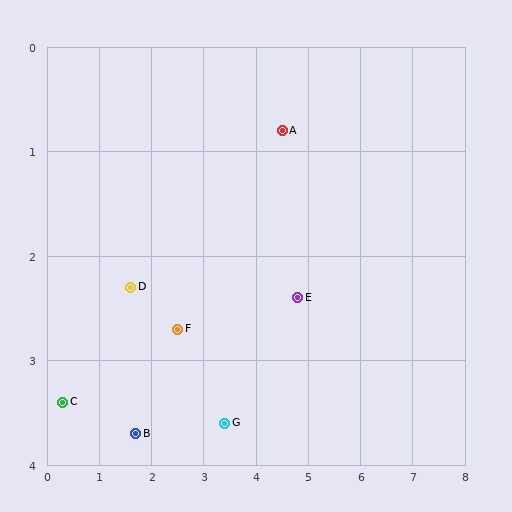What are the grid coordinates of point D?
Point D is at approximately (1.6, 2.3).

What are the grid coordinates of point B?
Point B is at approximately (1.7, 3.7).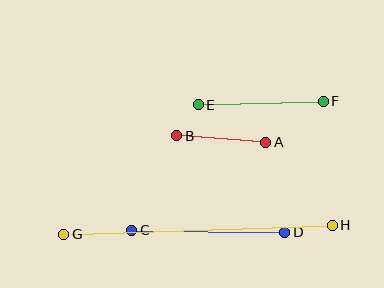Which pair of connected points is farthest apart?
Points G and H are farthest apart.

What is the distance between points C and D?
The distance is approximately 153 pixels.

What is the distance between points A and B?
The distance is approximately 89 pixels.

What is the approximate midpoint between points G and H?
The midpoint is at approximately (198, 230) pixels.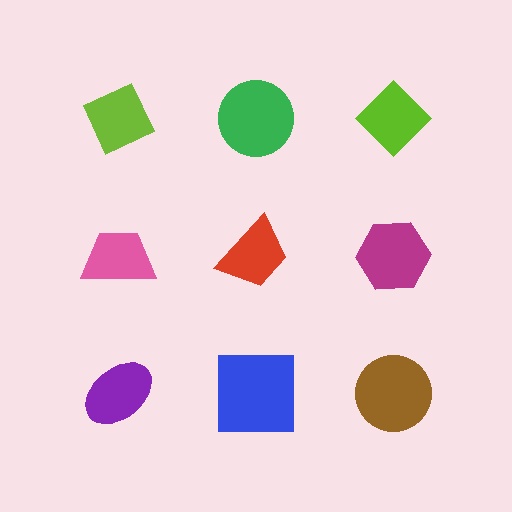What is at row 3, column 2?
A blue square.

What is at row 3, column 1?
A purple ellipse.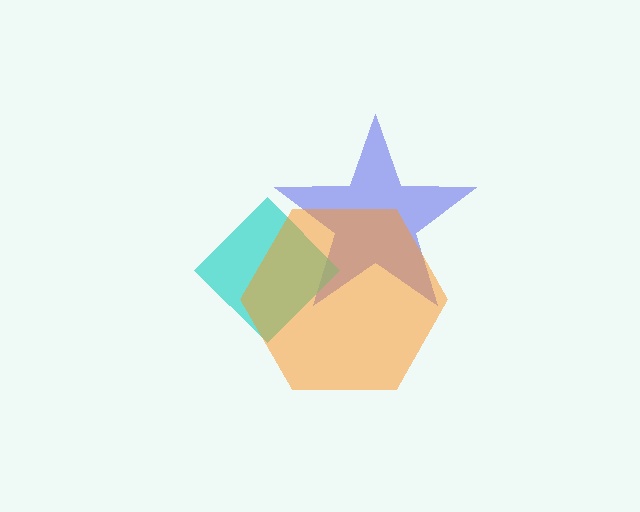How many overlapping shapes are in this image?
There are 3 overlapping shapes in the image.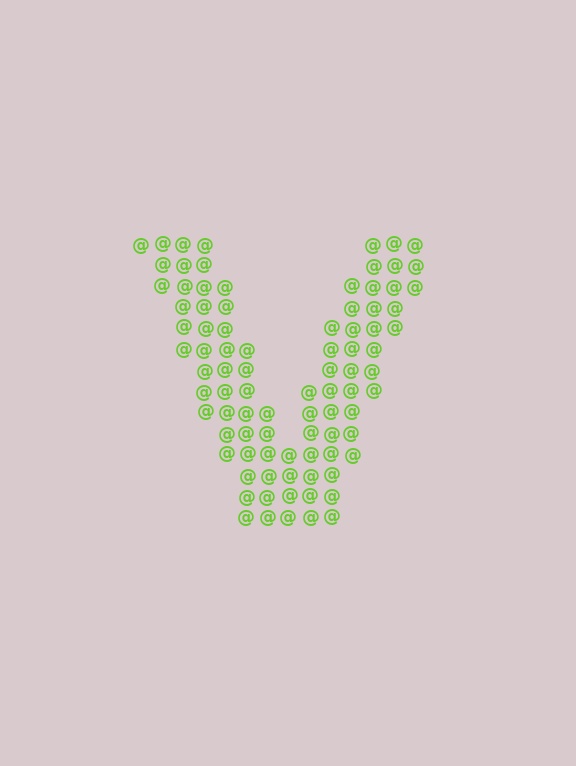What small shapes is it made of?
It is made of small at signs.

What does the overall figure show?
The overall figure shows the letter V.